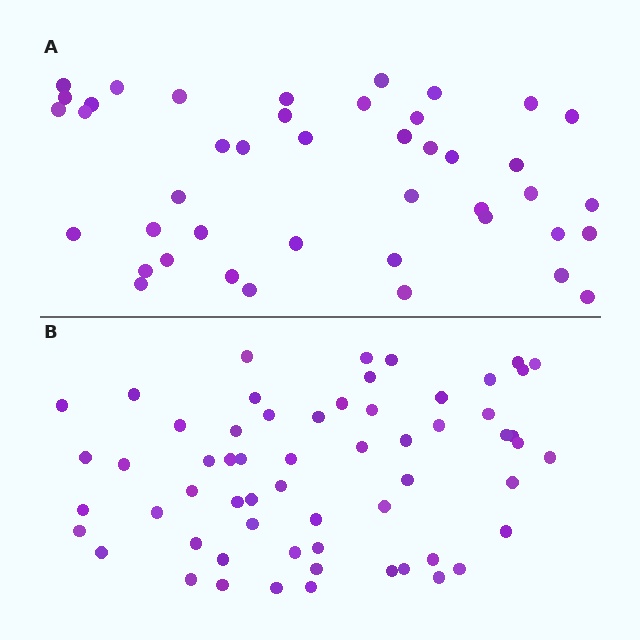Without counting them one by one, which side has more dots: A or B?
Region B (the bottom region) has more dots.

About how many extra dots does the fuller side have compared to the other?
Region B has approximately 15 more dots than region A.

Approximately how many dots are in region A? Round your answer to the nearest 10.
About 40 dots. (The exact count is 43, which rounds to 40.)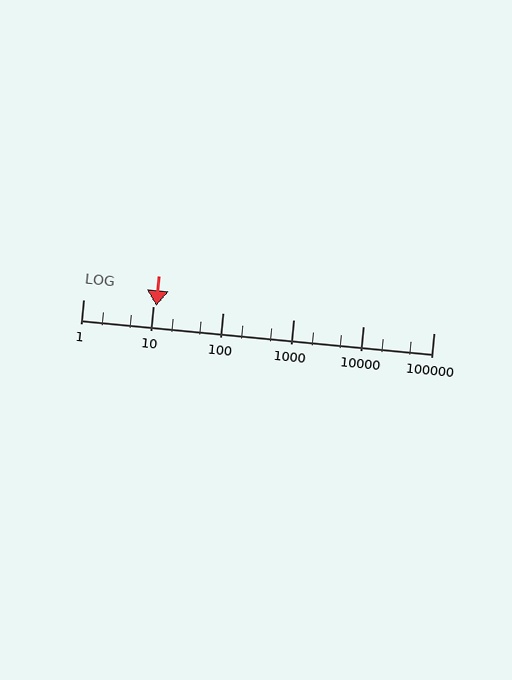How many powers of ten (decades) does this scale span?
The scale spans 5 decades, from 1 to 100000.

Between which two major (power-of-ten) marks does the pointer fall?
The pointer is between 10 and 100.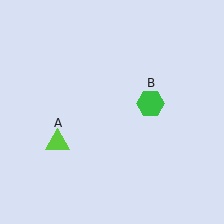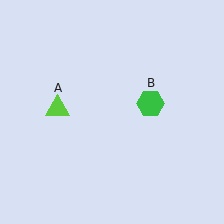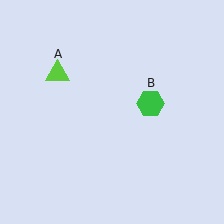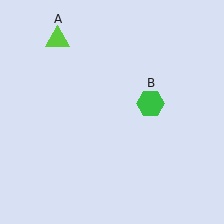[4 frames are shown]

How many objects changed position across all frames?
1 object changed position: lime triangle (object A).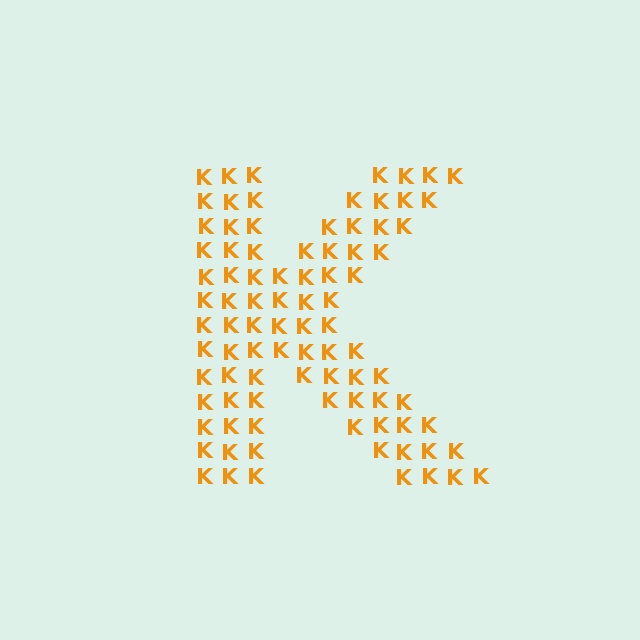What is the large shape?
The large shape is the letter K.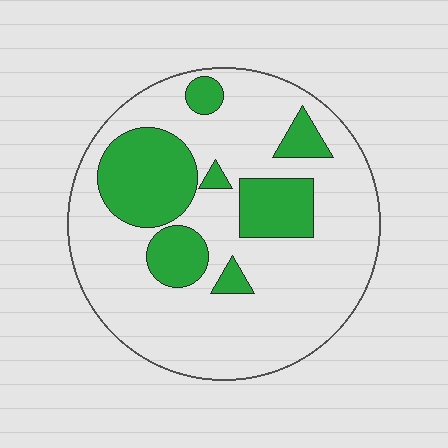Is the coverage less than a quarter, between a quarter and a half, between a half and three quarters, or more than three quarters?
Between a quarter and a half.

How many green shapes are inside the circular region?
7.